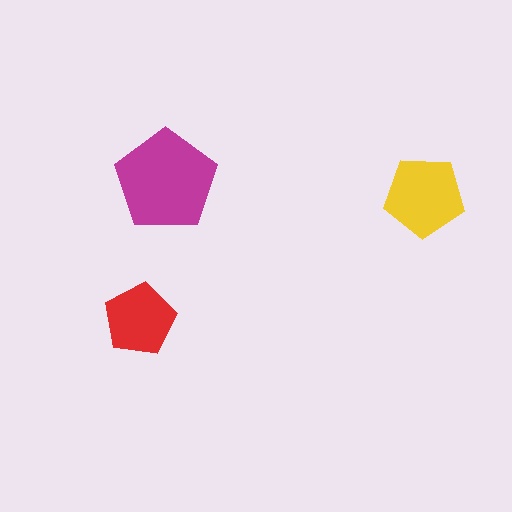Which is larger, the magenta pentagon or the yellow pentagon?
The magenta one.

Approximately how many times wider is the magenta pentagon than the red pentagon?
About 1.5 times wider.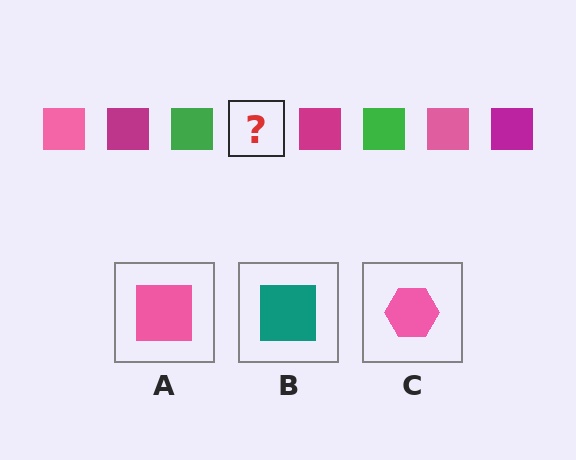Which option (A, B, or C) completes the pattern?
A.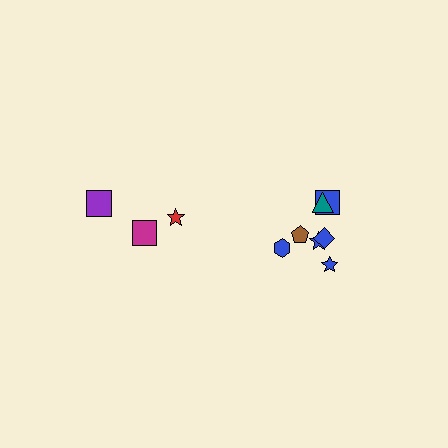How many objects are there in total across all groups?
There are 10 objects.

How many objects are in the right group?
There are 7 objects.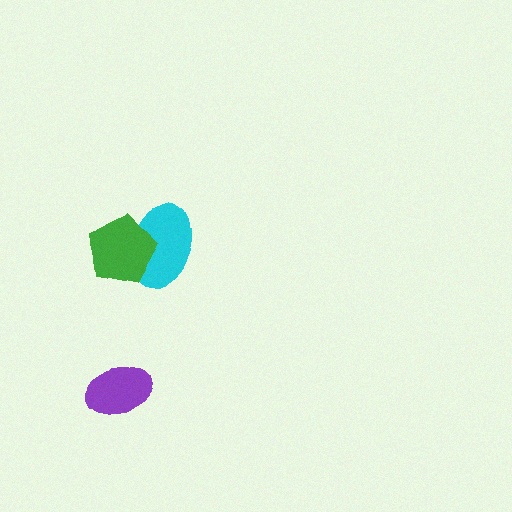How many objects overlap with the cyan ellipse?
1 object overlaps with the cyan ellipse.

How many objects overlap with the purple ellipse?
0 objects overlap with the purple ellipse.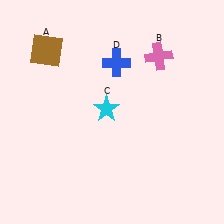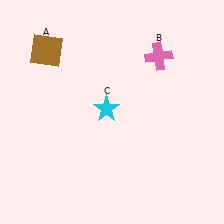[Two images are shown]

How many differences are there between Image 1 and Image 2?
There is 1 difference between the two images.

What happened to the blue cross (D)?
The blue cross (D) was removed in Image 2. It was in the top-right area of Image 1.